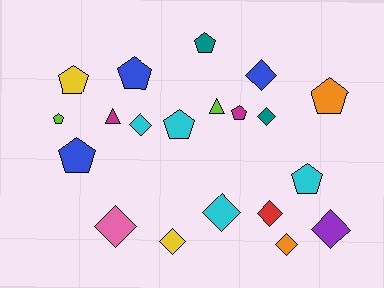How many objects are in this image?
There are 20 objects.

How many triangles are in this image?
There are 2 triangles.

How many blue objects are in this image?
There are 3 blue objects.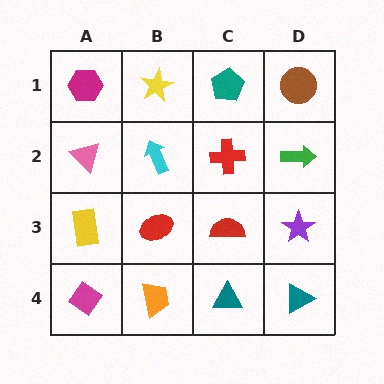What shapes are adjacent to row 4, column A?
A yellow rectangle (row 3, column A), an orange trapezoid (row 4, column B).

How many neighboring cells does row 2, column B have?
4.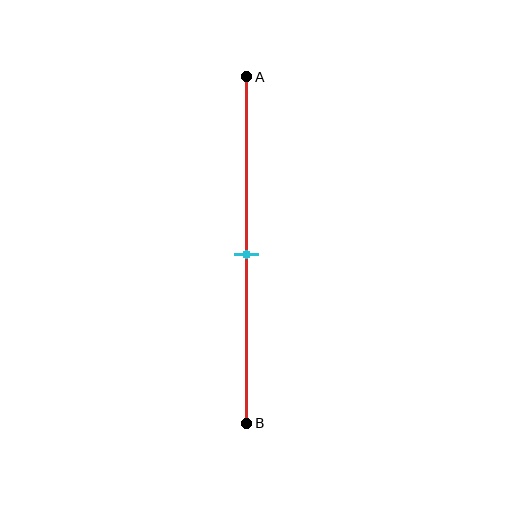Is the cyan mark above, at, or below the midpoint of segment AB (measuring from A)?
The cyan mark is approximately at the midpoint of segment AB.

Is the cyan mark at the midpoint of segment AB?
Yes, the mark is approximately at the midpoint.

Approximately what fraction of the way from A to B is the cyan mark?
The cyan mark is approximately 50% of the way from A to B.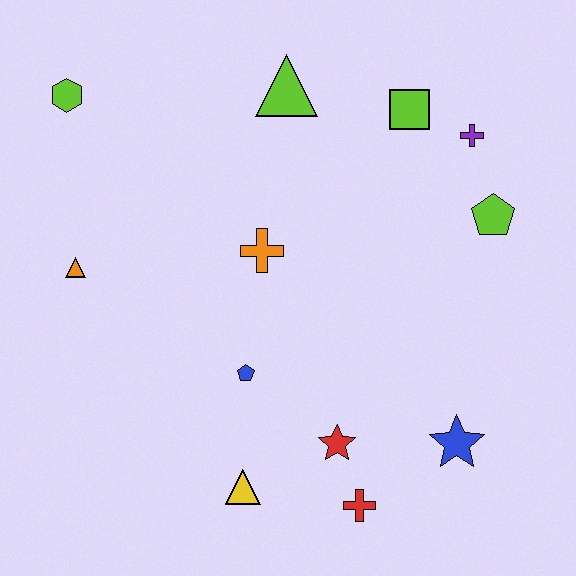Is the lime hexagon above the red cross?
Yes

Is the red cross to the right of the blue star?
No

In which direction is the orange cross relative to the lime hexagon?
The orange cross is to the right of the lime hexagon.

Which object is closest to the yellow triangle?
The red star is closest to the yellow triangle.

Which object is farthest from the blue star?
The lime hexagon is farthest from the blue star.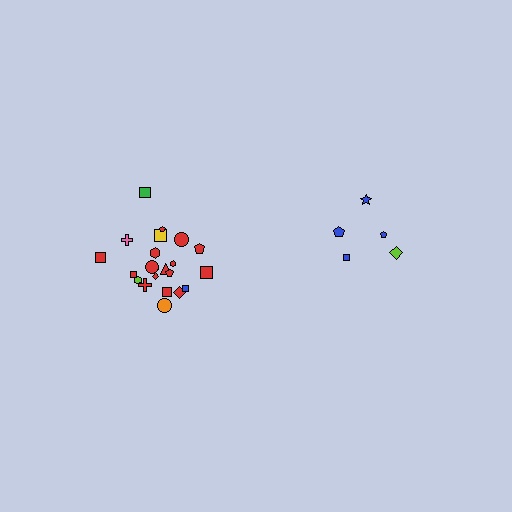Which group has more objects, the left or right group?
The left group.